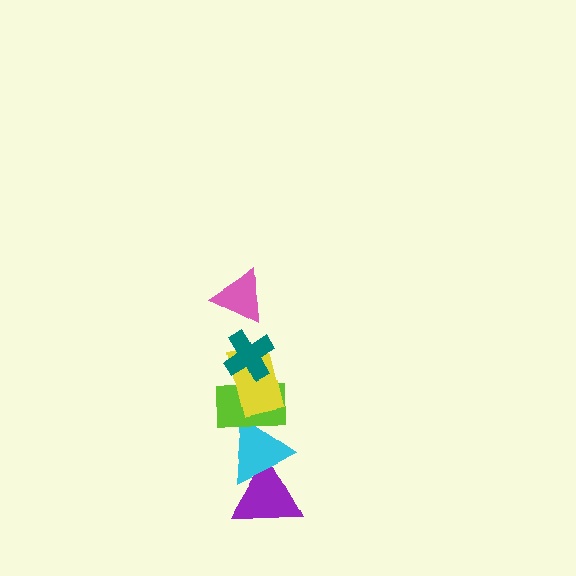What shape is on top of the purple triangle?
The cyan triangle is on top of the purple triangle.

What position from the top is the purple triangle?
The purple triangle is 6th from the top.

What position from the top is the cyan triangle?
The cyan triangle is 5th from the top.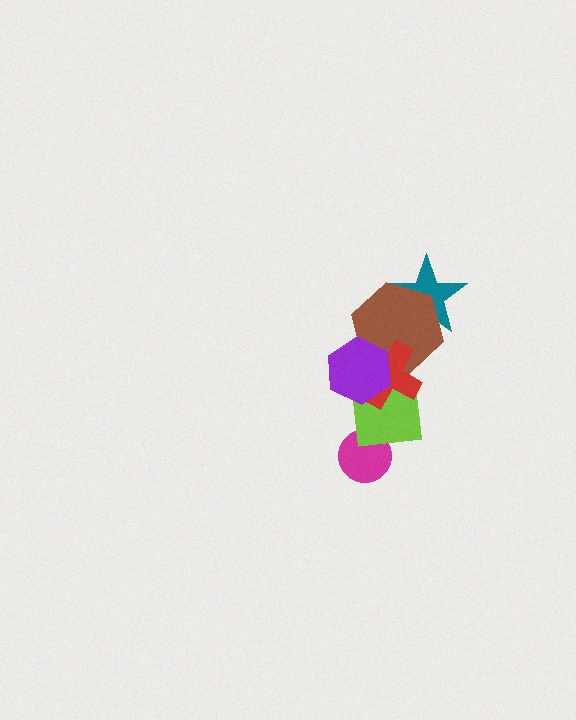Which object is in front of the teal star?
The brown hexagon is in front of the teal star.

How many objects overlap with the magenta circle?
1 object overlaps with the magenta circle.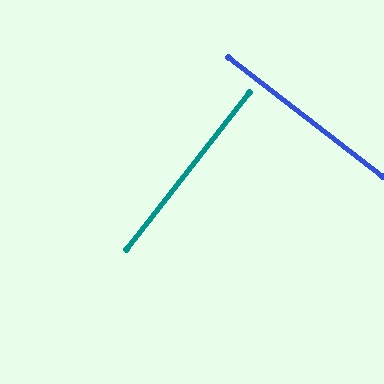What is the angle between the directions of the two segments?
Approximately 89 degrees.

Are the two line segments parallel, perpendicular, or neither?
Perpendicular — they meet at approximately 89°.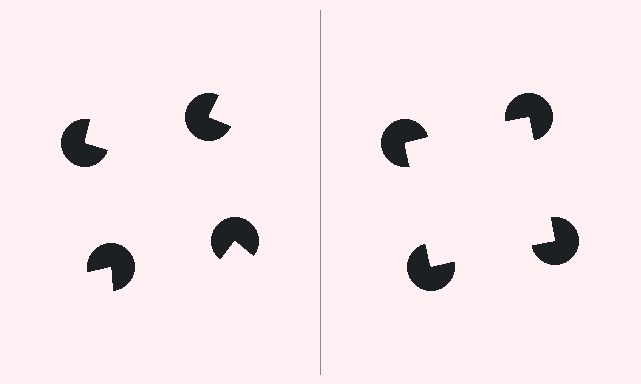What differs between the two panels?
The pac-man discs are positioned identically on both sides; only the wedge orientations differ. On the right they align to a square; on the left they are misaligned.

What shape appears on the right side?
An illusory square.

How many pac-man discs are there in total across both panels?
8 — 4 on each side.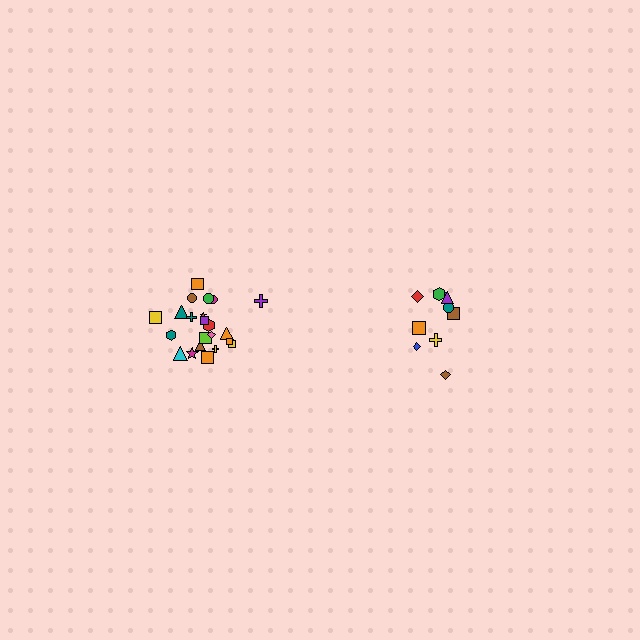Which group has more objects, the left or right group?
The left group.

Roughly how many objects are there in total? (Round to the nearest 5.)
Roughly 30 objects in total.